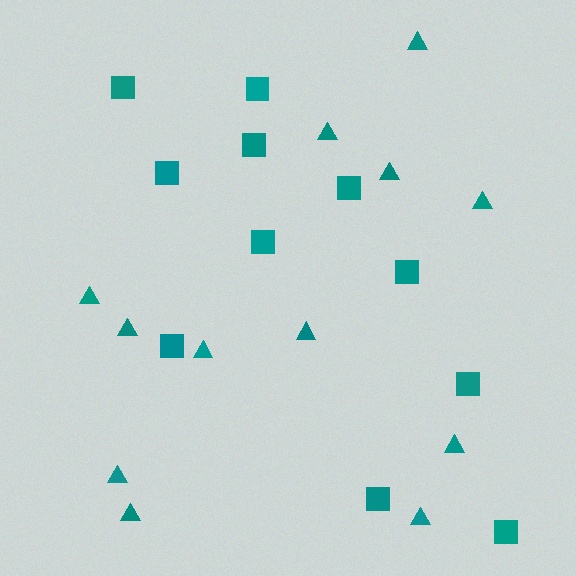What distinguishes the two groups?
There are 2 groups: one group of triangles (12) and one group of squares (11).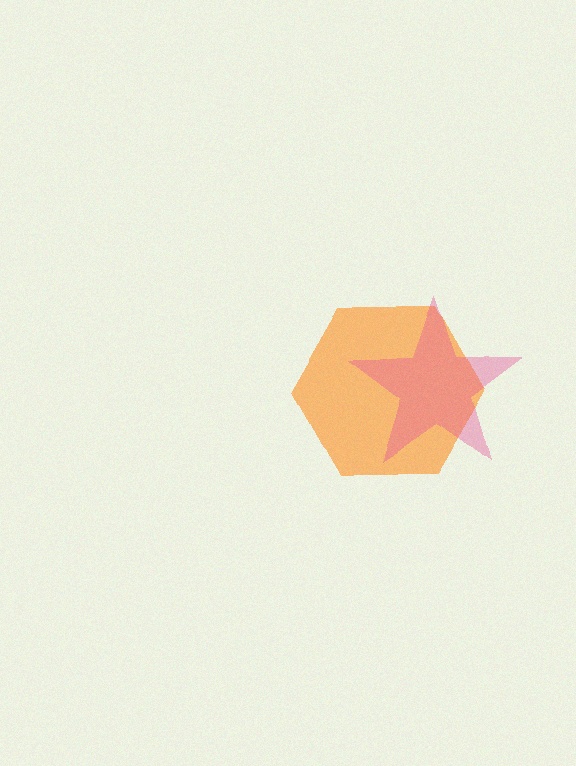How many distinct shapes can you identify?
There are 2 distinct shapes: an orange hexagon, a pink star.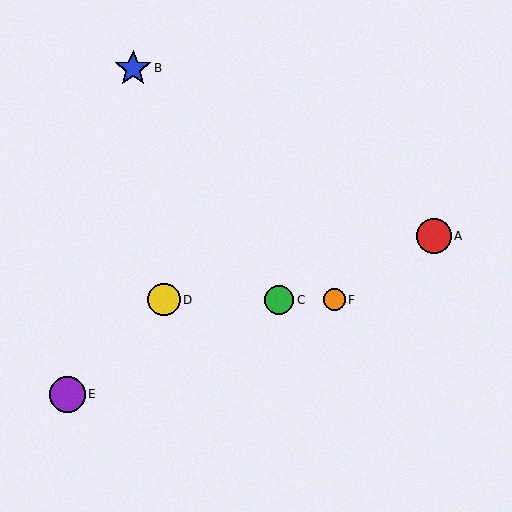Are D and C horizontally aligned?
Yes, both are at y≈300.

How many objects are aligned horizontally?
3 objects (C, D, F) are aligned horizontally.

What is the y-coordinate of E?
Object E is at y≈394.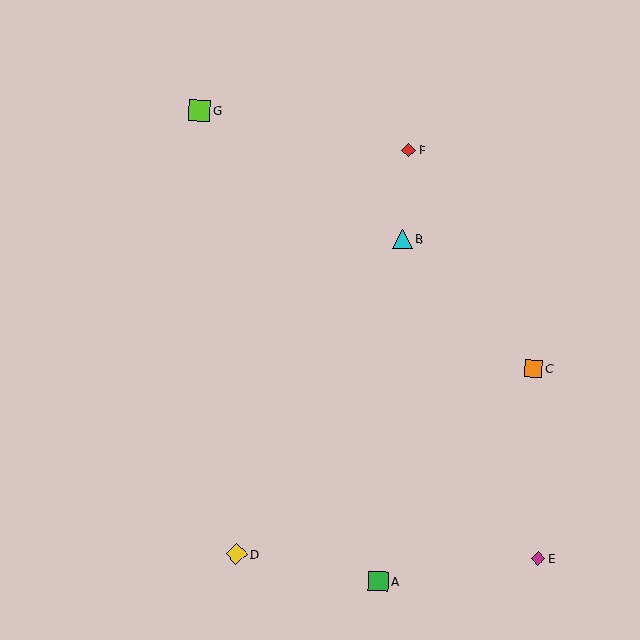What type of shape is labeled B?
Shape B is a cyan triangle.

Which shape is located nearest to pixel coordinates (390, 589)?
The green square (labeled A) at (378, 581) is nearest to that location.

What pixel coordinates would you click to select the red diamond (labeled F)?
Click at (409, 150) to select the red diamond F.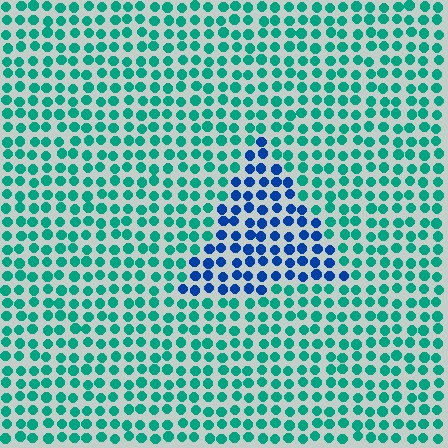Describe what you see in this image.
The image is filled with small teal elements in a uniform arrangement. A triangle-shaped region is visible where the elements are tinted to a slightly different hue, forming a subtle color boundary.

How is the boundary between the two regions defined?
The boundary is defined purely by a slight shift in hue (about 50 degrees). Spacing, size, and orientation are identical on both sides.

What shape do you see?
I see a triangle.